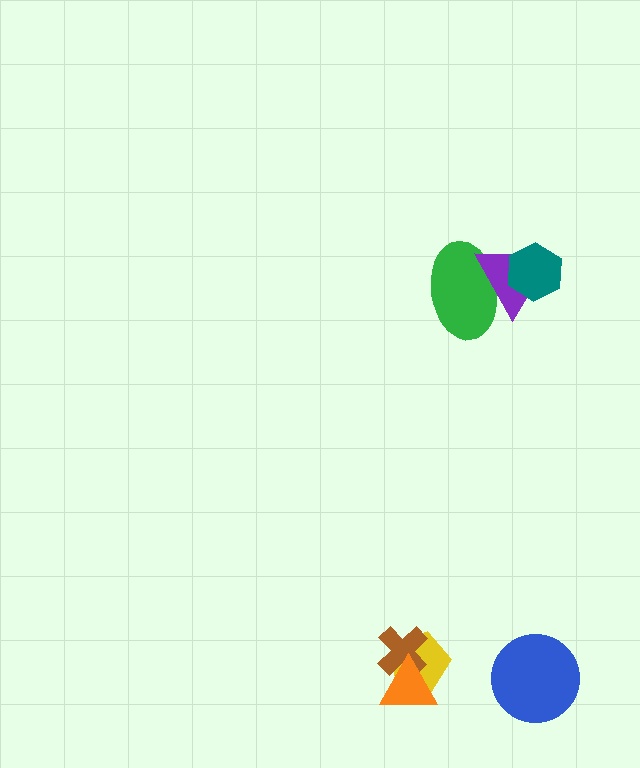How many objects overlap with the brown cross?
2 objects overlap with the brown cross.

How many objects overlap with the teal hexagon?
1 object overlaps with the teal hexagon.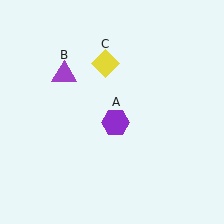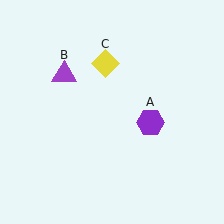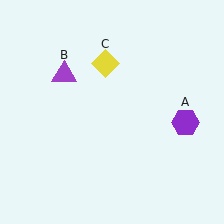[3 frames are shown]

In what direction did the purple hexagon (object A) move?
The purple hexagon (object A) moved right.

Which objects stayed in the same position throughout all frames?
Purple triangle (object B) and yellow diamond (object C) remained stationary.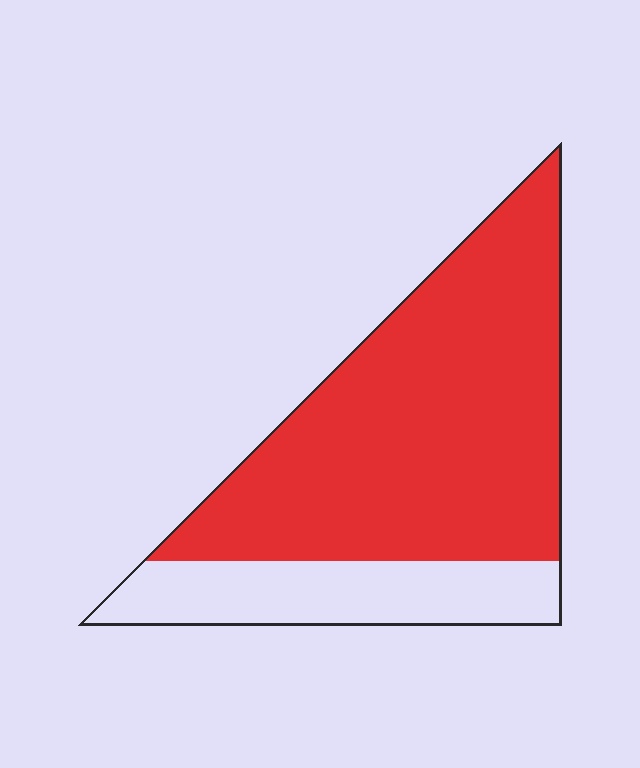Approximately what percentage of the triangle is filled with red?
Approximately 75%.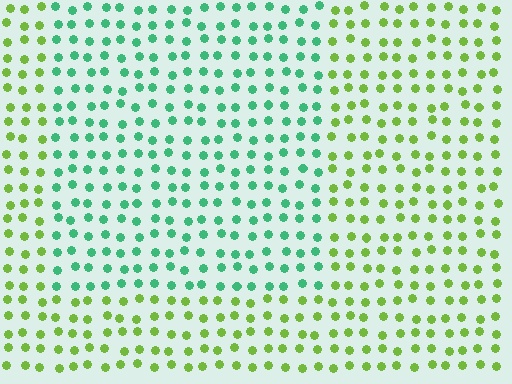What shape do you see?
I see a rectangle.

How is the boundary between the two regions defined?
The boundary is defined purely by a slight shift in hue (about 55 degrees). Spacing, size, and orientation are identical on both sides.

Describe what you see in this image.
The image is filled with small lime elements in a uniform arrangement. A rectangle-shaped region is visible where the elements are tinted to a slightly different hue, forming a subtle color boundary.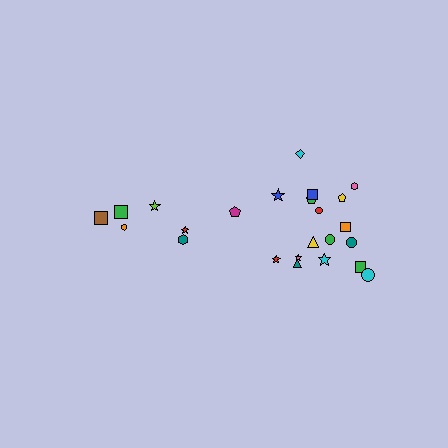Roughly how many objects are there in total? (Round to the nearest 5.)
Roughly 25 objects in total.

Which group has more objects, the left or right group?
The right group.